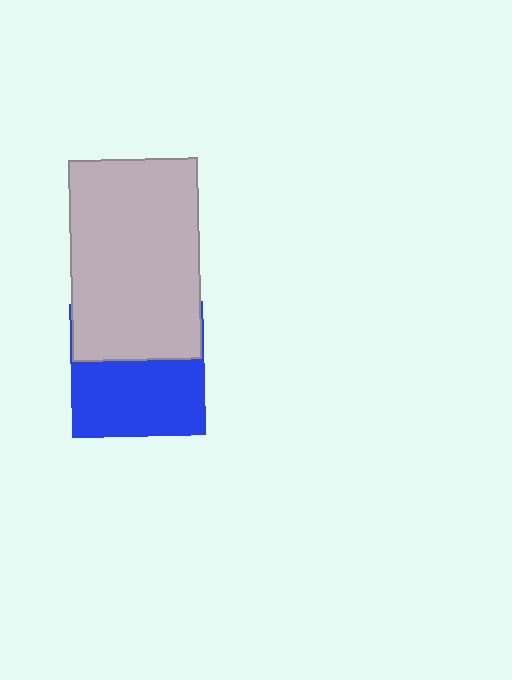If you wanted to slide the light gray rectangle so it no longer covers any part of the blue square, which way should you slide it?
Slide it up — that is the most direct way to separate the two shapes.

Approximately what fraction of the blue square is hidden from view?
Roughly 42% of the blue square is hidden behind the light gray rectangle.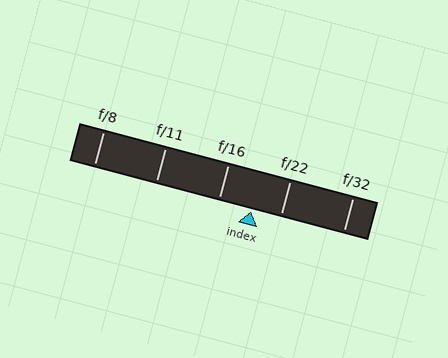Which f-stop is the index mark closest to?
The index mark is closest to f/22.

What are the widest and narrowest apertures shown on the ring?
The widest aperture shown is f/8 and the narrowest is f/32.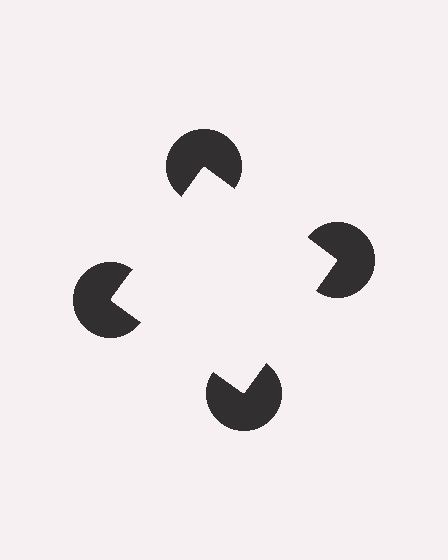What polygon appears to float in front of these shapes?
An illusory square — its edges are inferred from the aligned wedge cuts in the pac-man discs, not physically drawn.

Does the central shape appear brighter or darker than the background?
It typically appears slightly brighter than the background, even though no actual brightness change is drawn.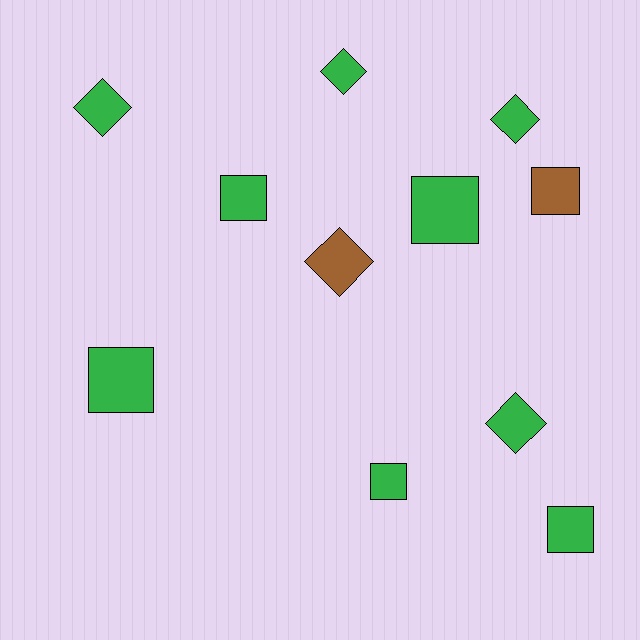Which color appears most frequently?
Green, with 9 objects.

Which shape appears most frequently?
Square, with 6 objects.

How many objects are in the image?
There are 11 objects.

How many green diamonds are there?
There are 4 green diamonds.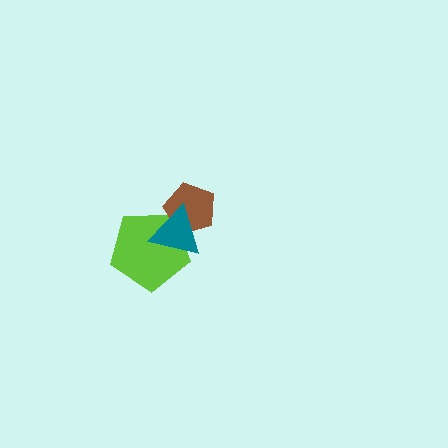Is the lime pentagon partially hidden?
Yes, it is partially covered by another shape.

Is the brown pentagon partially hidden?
Yes, it is partially covered by another shape.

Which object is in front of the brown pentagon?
The teal triangle is in front of the brown pentagon.